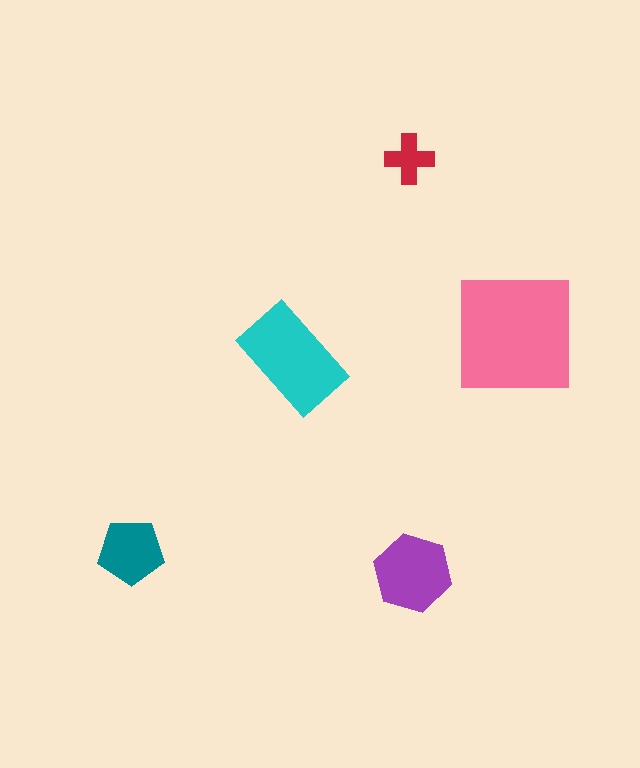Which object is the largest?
The pink square.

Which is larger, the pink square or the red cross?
The pink square.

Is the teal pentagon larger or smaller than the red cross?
Larger.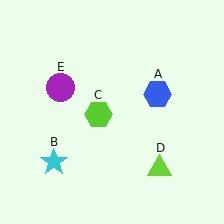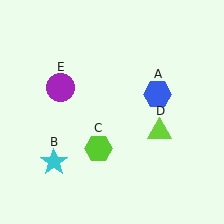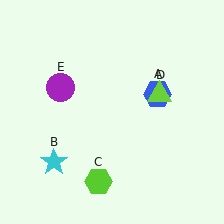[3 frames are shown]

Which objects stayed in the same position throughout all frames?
Blue hexagon (object A) and cyan star (object B) and purple circle (object E) remained stationary.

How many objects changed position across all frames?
2 objects changed position: lime hexagon (object C), lime triangle (object D).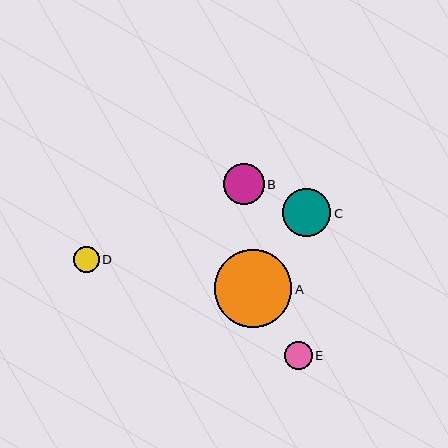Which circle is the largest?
Circle A is the largest with a size of approximately 77 pixels.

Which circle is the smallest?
Circle D is the smallest with a size of approximately 26 pixels.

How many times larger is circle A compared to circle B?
Circle A is approximately 1.9 times the size of circle B.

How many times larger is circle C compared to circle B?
Circle C is approximately 1.2 times the size of circle B.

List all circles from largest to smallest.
From largest to smallest: A, C, B, E, D.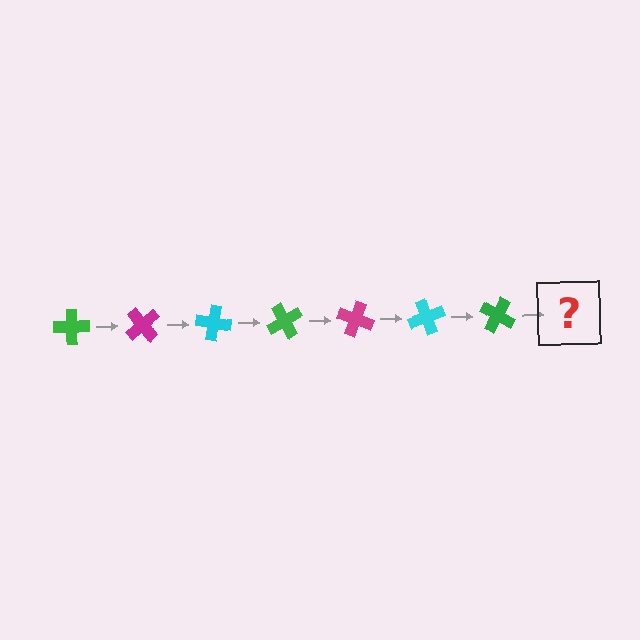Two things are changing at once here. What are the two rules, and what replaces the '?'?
The two rules are that it rotates 50 degrees each step and the color cycles through green, magenta, and cyan. The '?' should be a magenta cross, rotated 350 degrees from the start.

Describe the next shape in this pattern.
It should be a magenta cross, rotated 350 degrees from the start.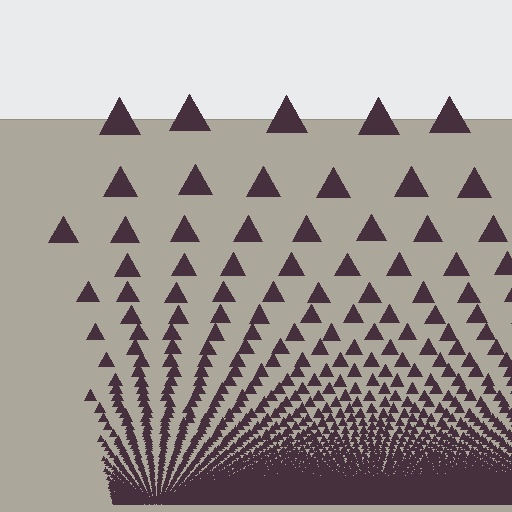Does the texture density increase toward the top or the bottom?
Density increases toward the bottom.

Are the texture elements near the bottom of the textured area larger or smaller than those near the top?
Smaller. The gradient is inverted — elements near the bottom are smaller and denser.